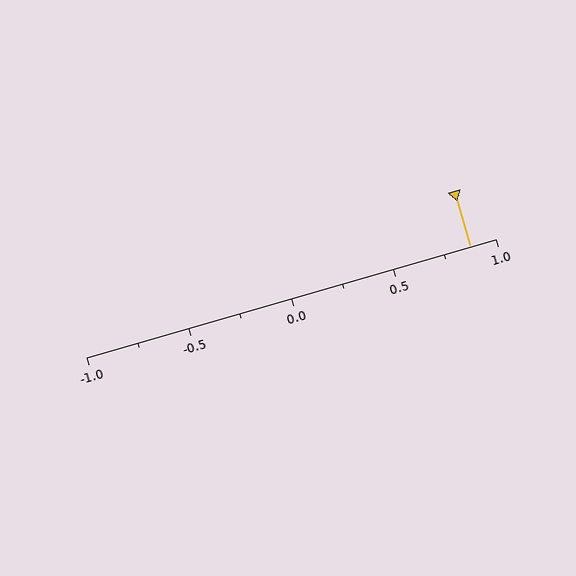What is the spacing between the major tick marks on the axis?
The major ticks are spaced 0.5 apart.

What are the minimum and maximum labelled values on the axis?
The axis runs from -1.0 to 1.0.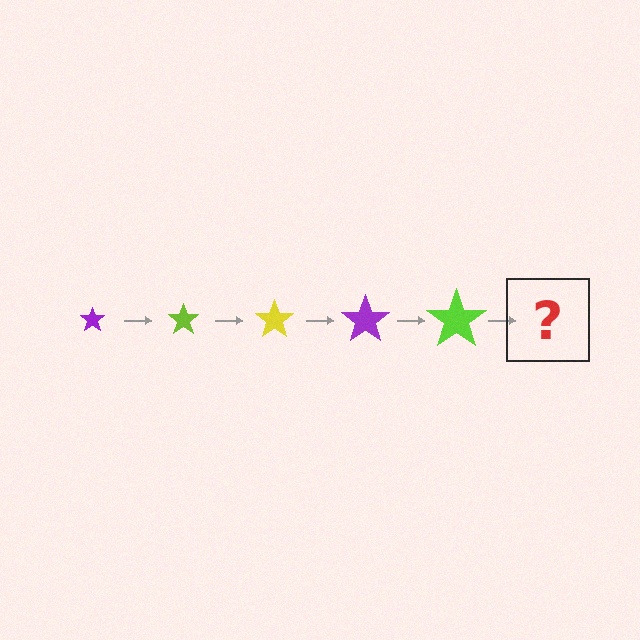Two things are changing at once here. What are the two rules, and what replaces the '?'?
The two rules are that the star grows larger each step and the color cycles through purple, lime, and yellow. The '?' should be a yellow star, larger than the previous one.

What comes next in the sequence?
The next element should be a yellow star, larger than the previous one.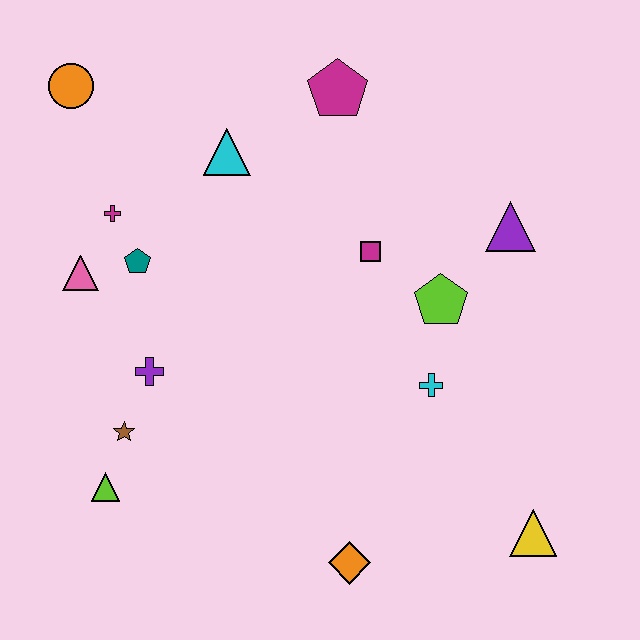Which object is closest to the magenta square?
The lime pentagon is closest to the magenta square.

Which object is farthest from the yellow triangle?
The orange circle is farthest from the yellow triangle.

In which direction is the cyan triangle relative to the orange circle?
The cyan triangle is to the right of the orange circle.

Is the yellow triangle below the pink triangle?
Yes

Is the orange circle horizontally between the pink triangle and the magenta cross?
No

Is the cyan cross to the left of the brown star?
No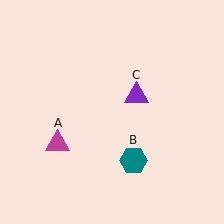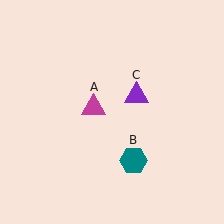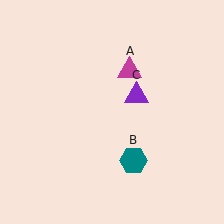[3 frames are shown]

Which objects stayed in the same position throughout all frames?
Teal hexagon (object B) and purple triangle (object C) remained stationary.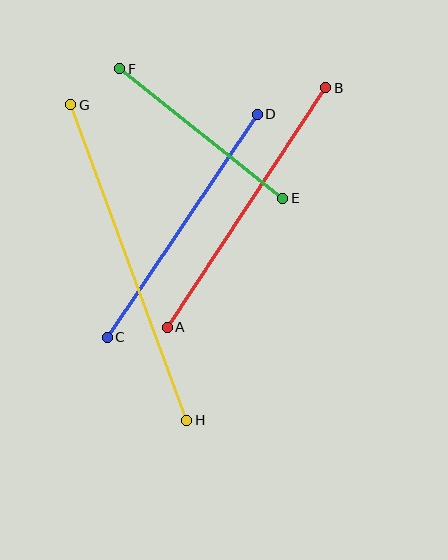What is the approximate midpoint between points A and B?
The midpoint is at approximately (246, 207) pixels.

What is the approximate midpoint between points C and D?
The midpoint is at approximately (182, 226) pixels.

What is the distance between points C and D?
The distance is approximately 269 pixels.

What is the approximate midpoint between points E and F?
The midpoint is at approximately (201, 134) pixels.